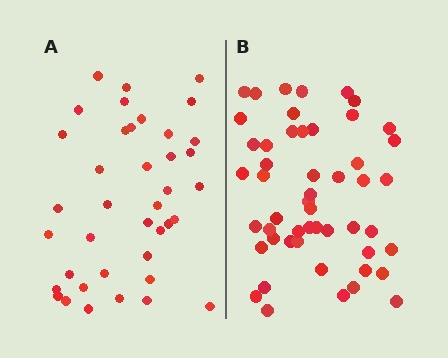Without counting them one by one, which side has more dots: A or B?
Region B (the right region) has more dots.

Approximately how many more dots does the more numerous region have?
Region B has roughly 12 or so more dots than region A.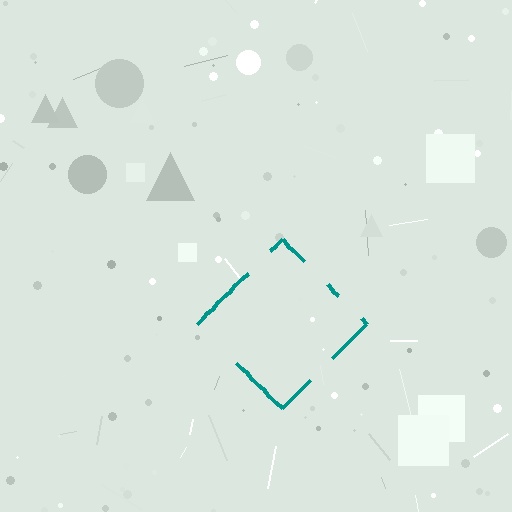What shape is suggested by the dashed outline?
The dashed outline suggests a diamond.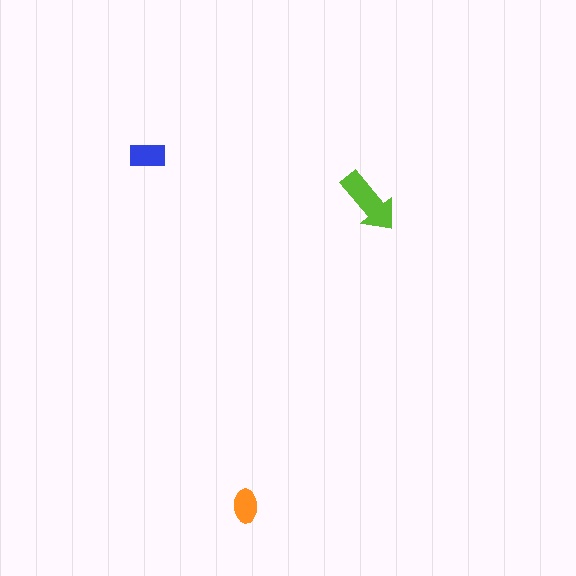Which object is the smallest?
The orange ellipse.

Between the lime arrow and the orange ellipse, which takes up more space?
The lime arrow.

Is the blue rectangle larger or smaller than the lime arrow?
Smaller.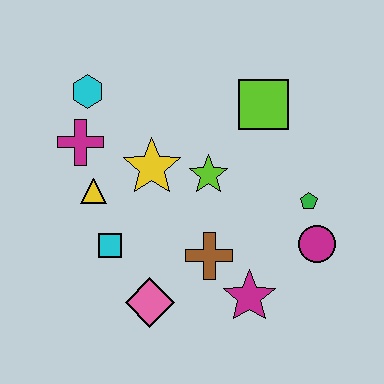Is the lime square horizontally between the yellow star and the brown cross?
No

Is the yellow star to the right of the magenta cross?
Yes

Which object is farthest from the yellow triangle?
The magenta circle is farthest from the yellow triangle.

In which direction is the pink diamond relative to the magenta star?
The pink diamond is to the left of the magenta star.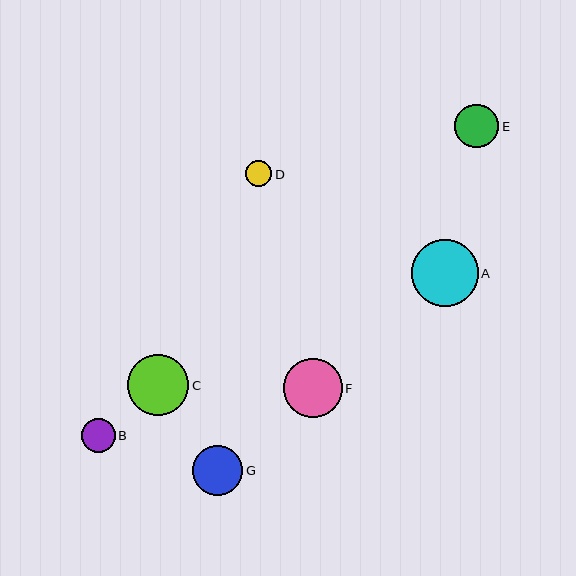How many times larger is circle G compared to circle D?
Circle G is approximately 1.9 times the size of circle D.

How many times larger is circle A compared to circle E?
Circle A is approximately 1.5 times the size of circle E.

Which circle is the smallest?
Circle D is the smallest with a size of approximately 26 pixels.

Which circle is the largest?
Circle A is the largest with a size of approximately 67 pixels.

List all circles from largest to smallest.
From largest to smallest: A, C, F, G, E, B, D.